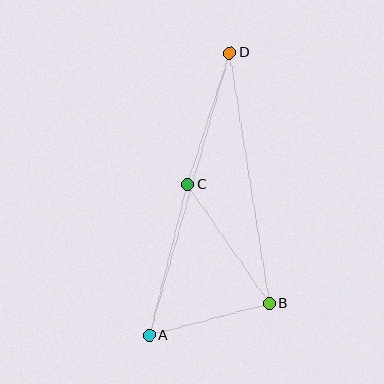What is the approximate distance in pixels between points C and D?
The distance between C and D is approximately 138 pixels.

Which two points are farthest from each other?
Points A and D are farthest from each other.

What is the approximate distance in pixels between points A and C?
The distance between A and C is approximately 155 pixels.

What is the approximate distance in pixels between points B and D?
The distance between B and D is approximately 254 pixels.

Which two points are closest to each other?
Points A and B are closest to each other.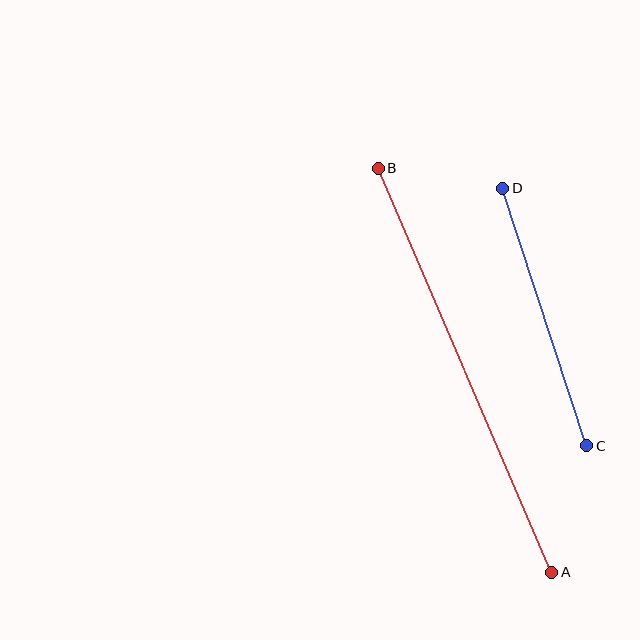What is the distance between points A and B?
The distance is approximately 440 pixels.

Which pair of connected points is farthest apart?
Points A and B are farthest apart.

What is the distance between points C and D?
The distance is approximately 271 pixels.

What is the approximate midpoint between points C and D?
The midpoint is at approximately (545, 317) pixels.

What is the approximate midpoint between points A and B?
The midpoint is at approximately (465, 370) pixels.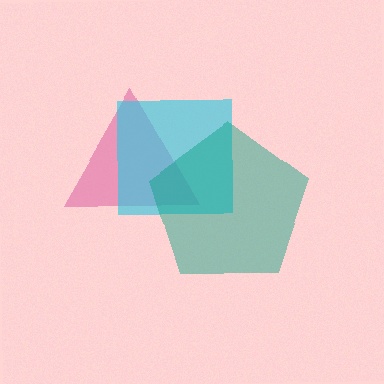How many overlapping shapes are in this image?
There are 3 overlapping shapes in the image.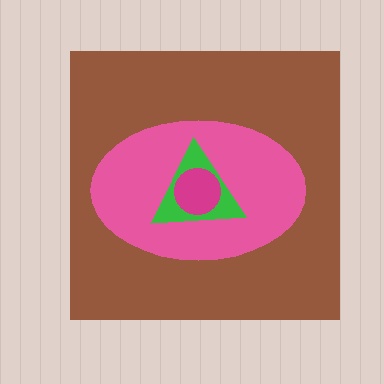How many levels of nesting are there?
4.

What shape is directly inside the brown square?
The pink ellipse.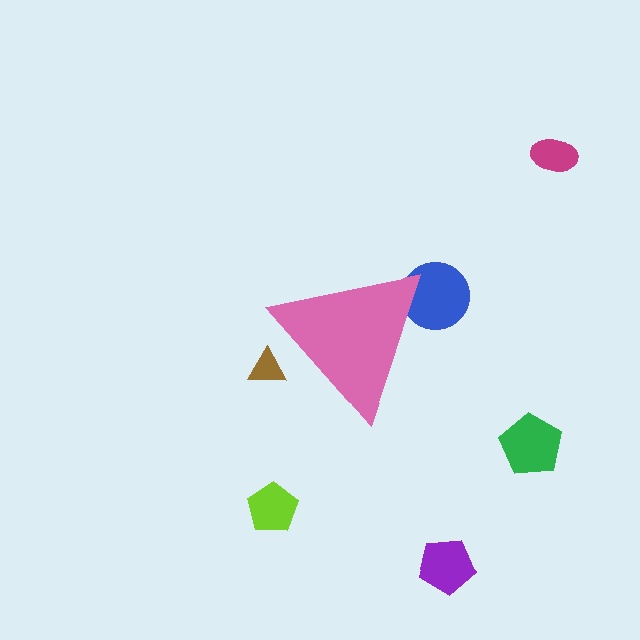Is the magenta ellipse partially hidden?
No, the magenta ellipse is fully visible.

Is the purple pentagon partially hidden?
No, the purple pentagon is fully visible.